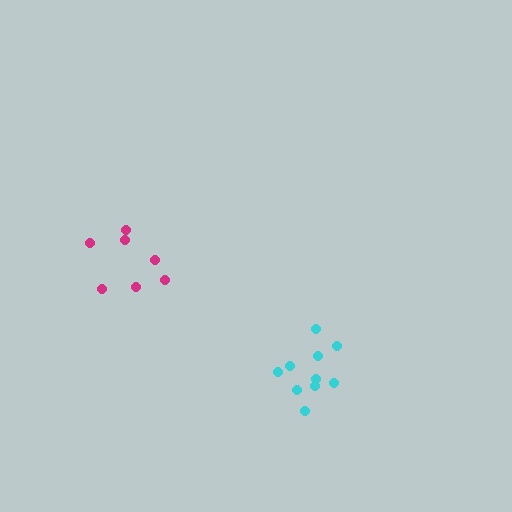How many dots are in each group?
Group 1: 10 dots, Group 2: 7 dots (17 total).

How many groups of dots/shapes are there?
There are 2 groups.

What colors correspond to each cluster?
The clusters are colored: cyan, magenta.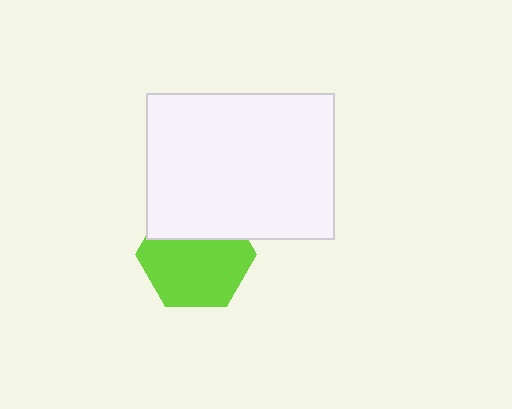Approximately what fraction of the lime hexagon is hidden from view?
Roughly 32% of the lime hexagon is hidden behind the white rectangle.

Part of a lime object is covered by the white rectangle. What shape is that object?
It is a hexagon.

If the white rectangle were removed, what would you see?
You would see the complete lime hexagon.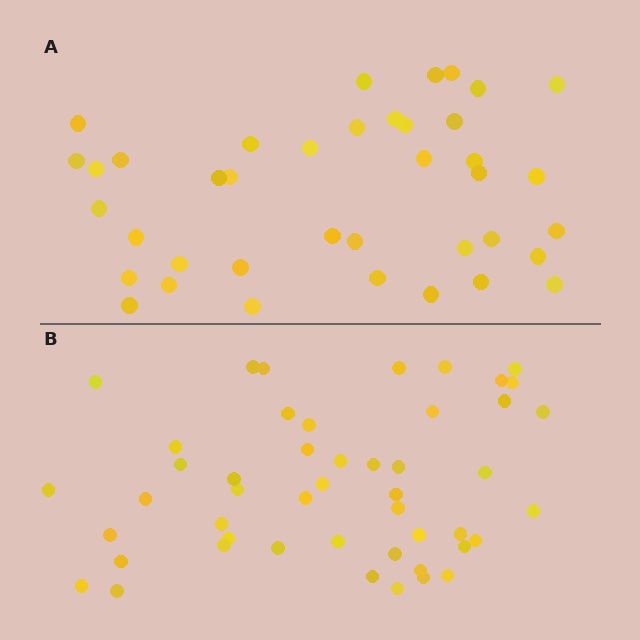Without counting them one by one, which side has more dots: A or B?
Region B (the bottom region) has more dots.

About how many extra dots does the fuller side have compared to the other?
Region B has roughly 8 or so more dots than region A.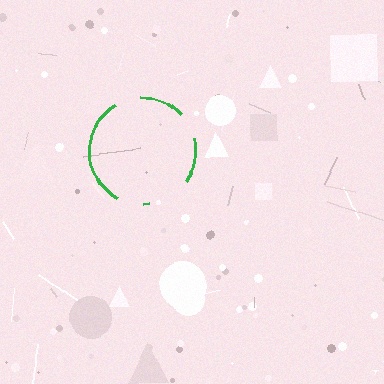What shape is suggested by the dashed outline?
The dashed outline suggests a circle.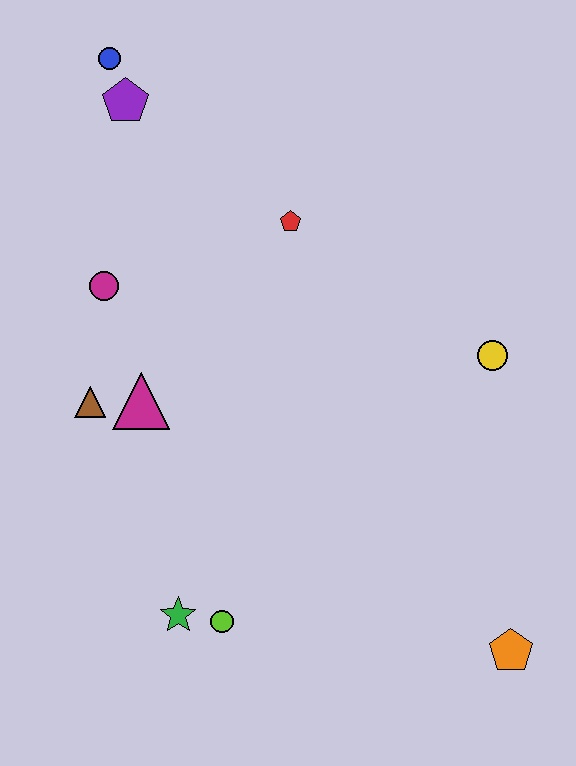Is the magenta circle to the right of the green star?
No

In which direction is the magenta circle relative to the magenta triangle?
The magenta circle is above the magenta triangle.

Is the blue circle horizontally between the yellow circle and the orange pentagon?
No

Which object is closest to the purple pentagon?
The blue circle is closest to the purple pentagon.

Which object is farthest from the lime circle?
The blue circle is farthest from the lime circle.